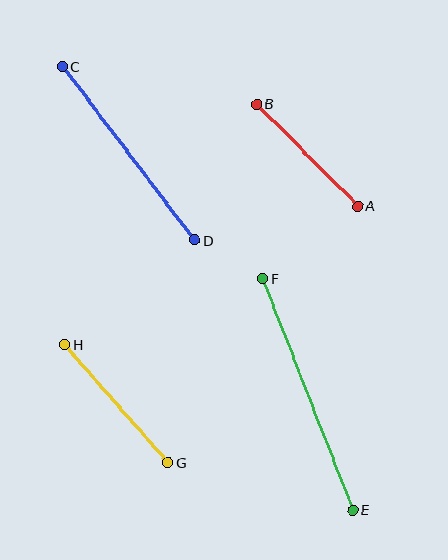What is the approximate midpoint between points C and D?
The midpoint is at approximately (128, 154) pixels.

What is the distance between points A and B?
The distance is approximately 144 pixels.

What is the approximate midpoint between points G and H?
The midpoint is at approximately (116, 403) pixels.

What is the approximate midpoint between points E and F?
The midpoint is at approximately (308, 394) pixels.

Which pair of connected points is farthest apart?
Points E and F are farthest apart.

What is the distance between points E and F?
The distance is approximately 249 pixels.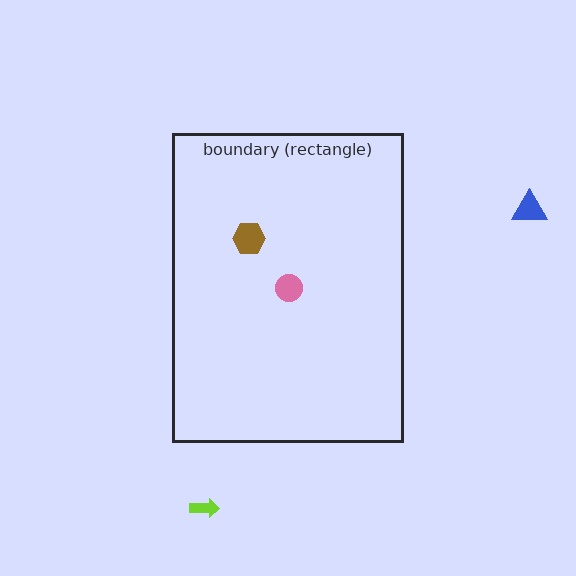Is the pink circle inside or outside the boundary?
Inside.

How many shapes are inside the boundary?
2 inside, 2 outside.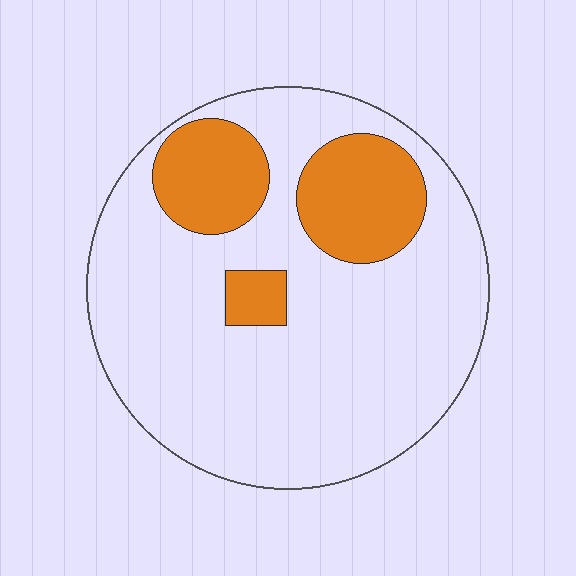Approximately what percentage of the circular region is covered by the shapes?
Approximately 20%.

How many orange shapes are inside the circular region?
3.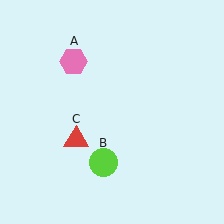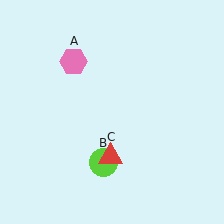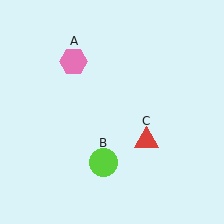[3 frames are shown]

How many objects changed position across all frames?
1 object changed position: red triangle (object C).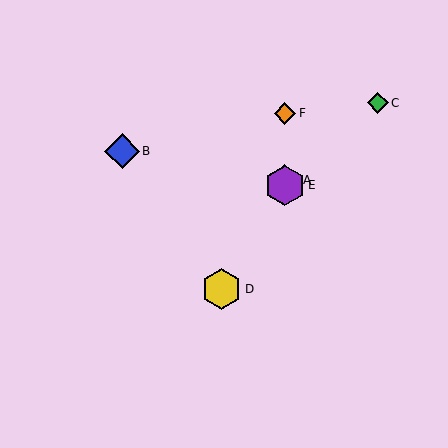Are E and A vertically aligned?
Yes, both are at x≈285.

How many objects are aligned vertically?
3 objects (A, E, F) are aligned vertically.